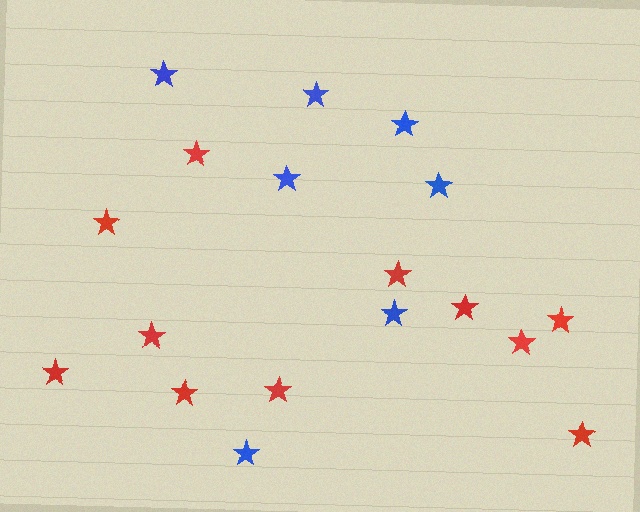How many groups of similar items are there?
There are 2 groups: one group of red stars (11) and one group of blue stars (7).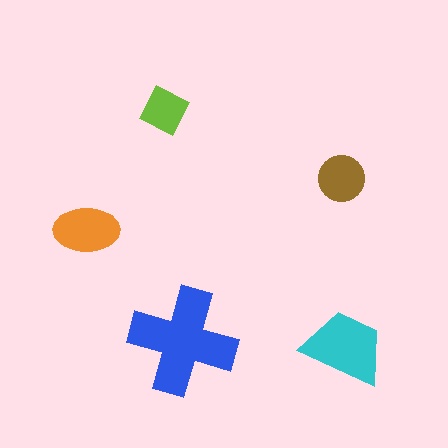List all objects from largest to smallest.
The blue cross, the cyan trapezoid, the orange ellipse, the brown circle, the lime square.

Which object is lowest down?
The cyan trapezoid is bottommost.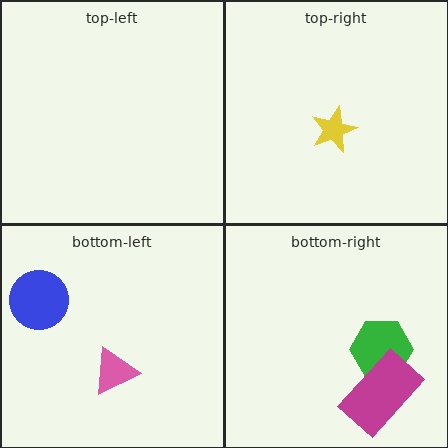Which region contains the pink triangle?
The bottom-left region.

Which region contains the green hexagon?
The bottom-right region.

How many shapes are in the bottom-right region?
2.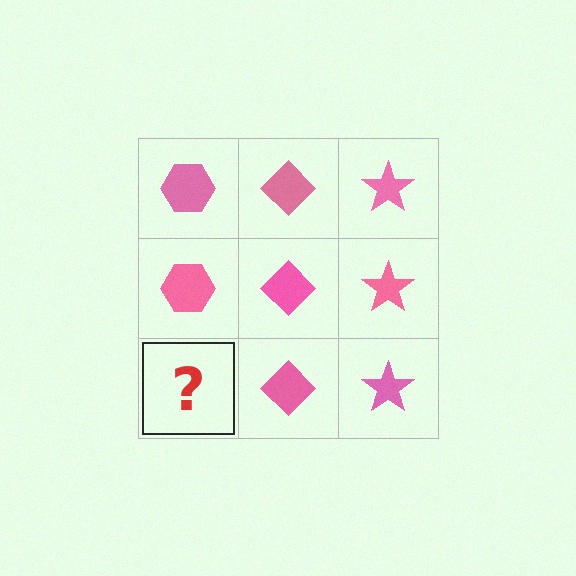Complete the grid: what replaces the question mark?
The question mark should be replaced with a pink hexagon.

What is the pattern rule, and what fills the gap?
The rule is that each column has a consistent shape. The gap should be filled with a pink hexagon.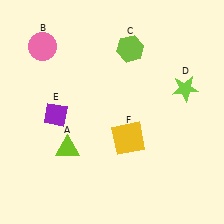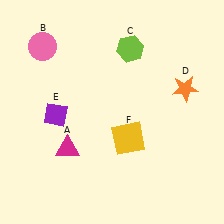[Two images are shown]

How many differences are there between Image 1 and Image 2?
There are 2 differences between the two images.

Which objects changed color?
A changed from lime to magenta. D changed from lime to orange.